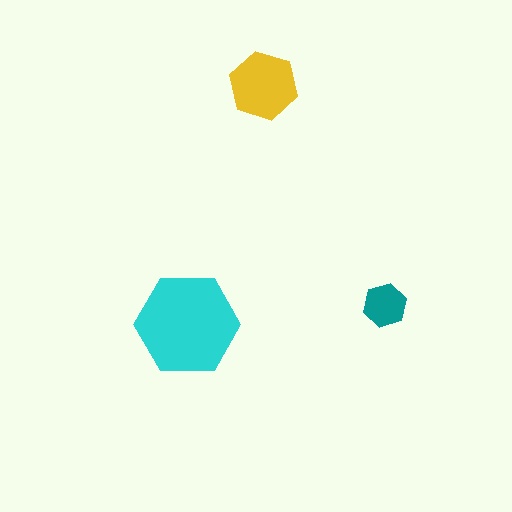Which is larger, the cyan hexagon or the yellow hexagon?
The cyan one.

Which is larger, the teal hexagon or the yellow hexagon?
The yellow one.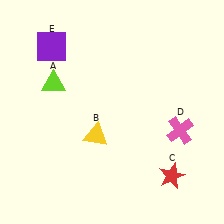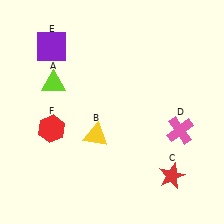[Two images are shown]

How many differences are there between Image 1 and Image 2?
There is 1 difference between the two images.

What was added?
A red hexagon (F) was added in Image 2.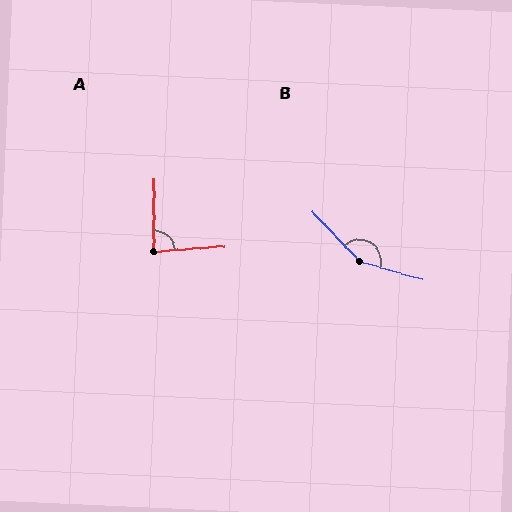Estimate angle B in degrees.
Approximately 150 degrees.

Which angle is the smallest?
A, at approximately 85 degrees.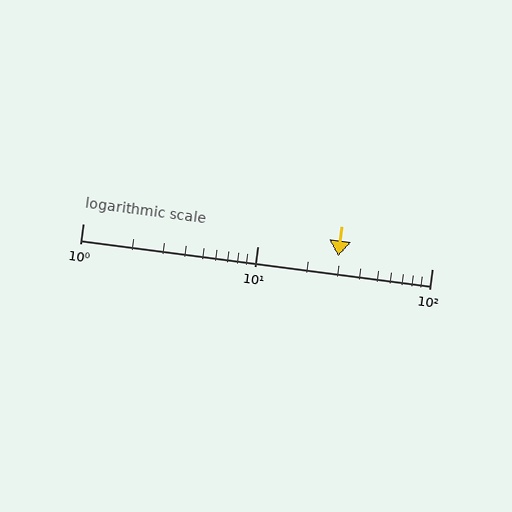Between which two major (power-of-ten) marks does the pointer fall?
The pointer is between 10 and 100.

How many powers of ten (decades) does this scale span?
The scale spans 2 decades, from 1 to 100.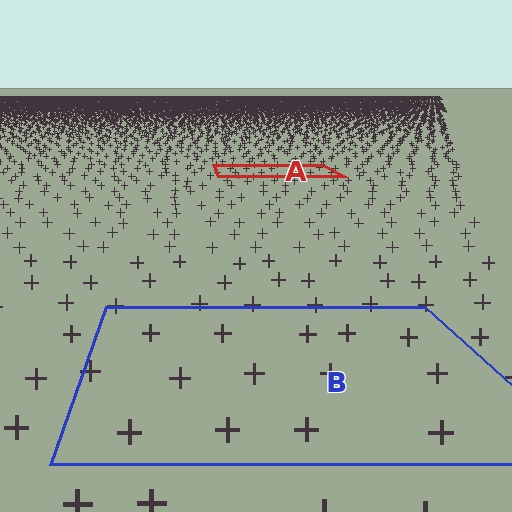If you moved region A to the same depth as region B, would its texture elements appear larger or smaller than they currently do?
They would appear larger. At a closer depth, the same texture elements are projected at a bigger on-screen size.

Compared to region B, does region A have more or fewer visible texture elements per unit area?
Region A has more texture elements per unit area — they are packed more densely because it is farther away.